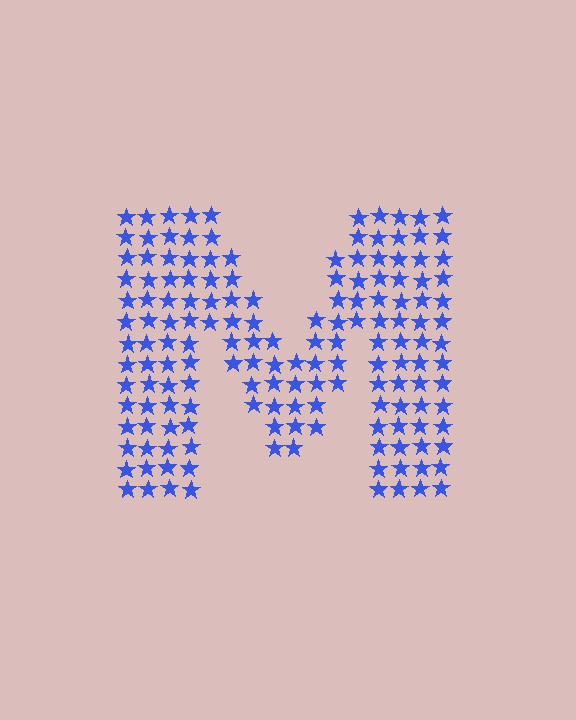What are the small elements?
The small elements are stars.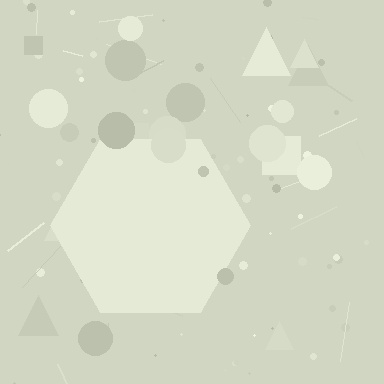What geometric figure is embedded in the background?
A hexagon is embedded in the background.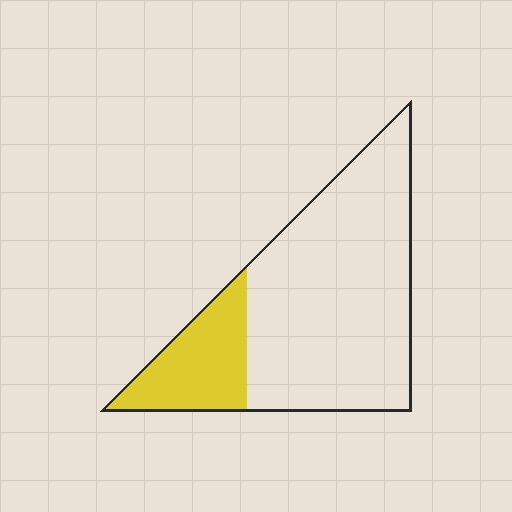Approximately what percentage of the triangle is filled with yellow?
Approximately 20%.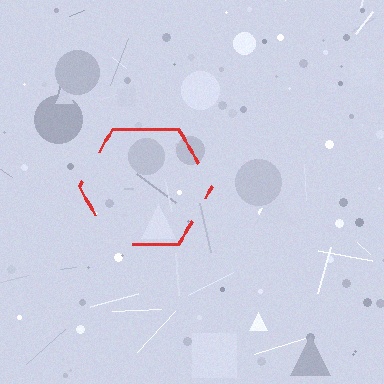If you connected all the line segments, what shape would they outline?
They would outline a hexagon.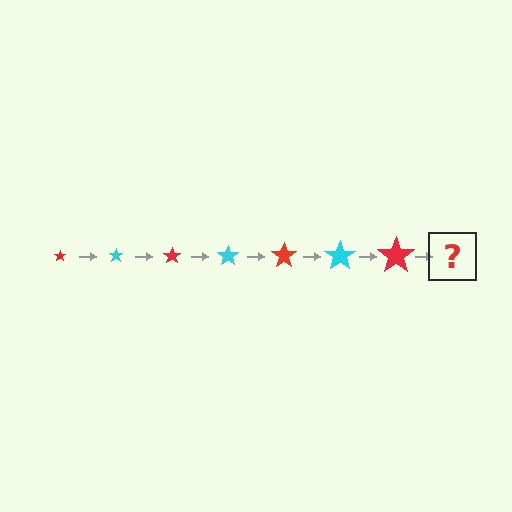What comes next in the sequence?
The next element should be a cyan star, larger than the previous one.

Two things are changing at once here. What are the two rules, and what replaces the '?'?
The two rules are that the star grows larger each step and the color cycles through red and cyan. The '?' should be a cyan star, larger than the previous one.